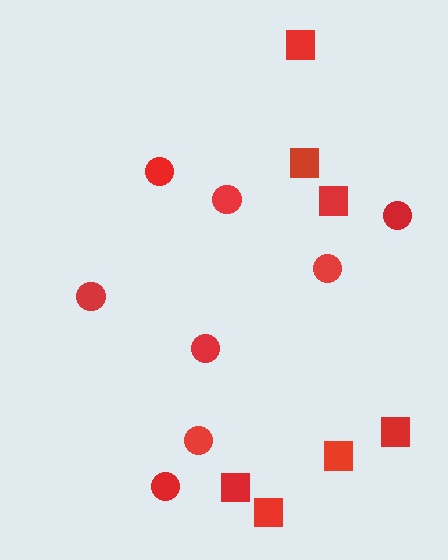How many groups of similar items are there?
There are 2 groups: one group of circles (8) and one group of squares (7).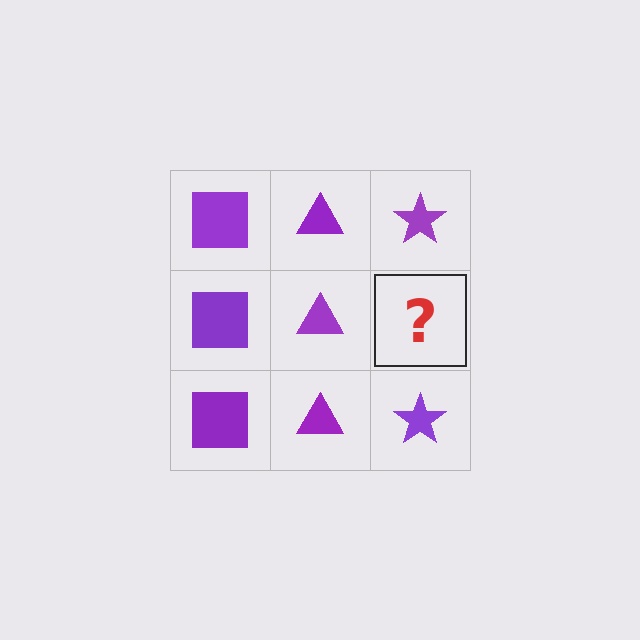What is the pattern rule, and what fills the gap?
The rule is that each column has a consistent shape. The gap should be filled with a purple star.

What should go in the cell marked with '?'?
The missing cell should contain a purple star.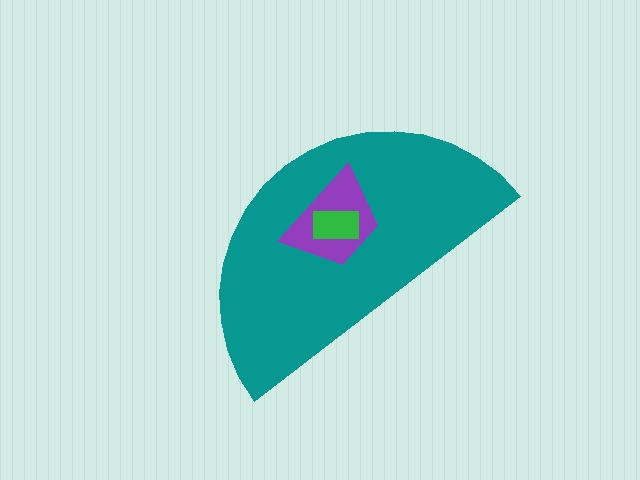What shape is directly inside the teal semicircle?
The purple trapezoid.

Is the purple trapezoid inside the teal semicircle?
Yes.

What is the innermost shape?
The green rectangle.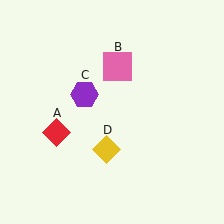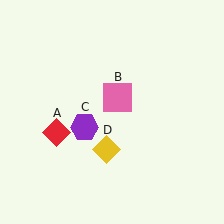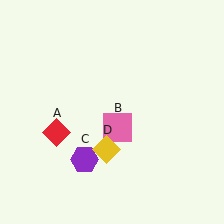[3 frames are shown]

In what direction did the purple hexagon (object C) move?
The purple hexagon (object C) moved down.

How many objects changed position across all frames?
2 objects changed position: pink square (object B), purple hexagon (object C).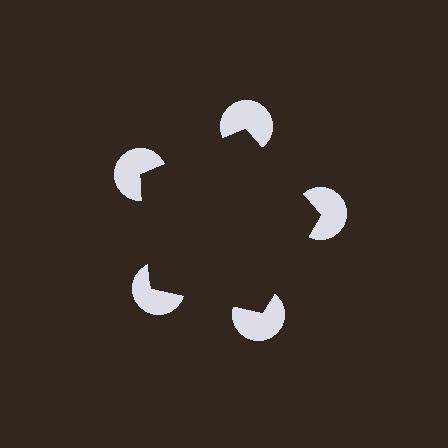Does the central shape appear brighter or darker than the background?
It typically appears slightly darker than the background, even though no actual brightness change is drawn.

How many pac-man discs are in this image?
There are 5 — one at each vertex of the illusory pentagon.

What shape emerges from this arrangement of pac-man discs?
An illusory pentagon — its edges are inferred from the aligned wedge cuts in the pac-man discs, not physically drawn.